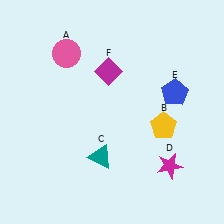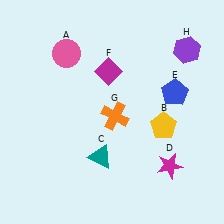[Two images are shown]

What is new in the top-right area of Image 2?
A purple hexagon (H) was added in the top-right area of Image 2.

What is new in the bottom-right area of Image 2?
An orange cross (G) was added in the bottom-right area of Image 2.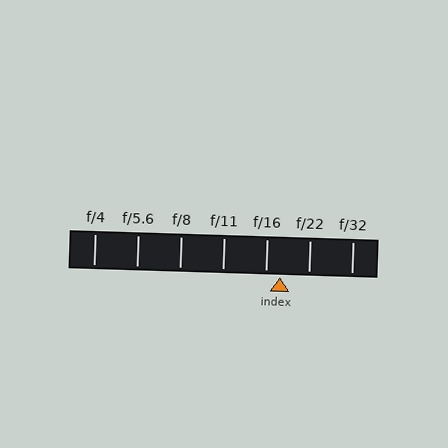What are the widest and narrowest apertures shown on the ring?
The widest aperture shown is f/4 and the narrowest is f/32.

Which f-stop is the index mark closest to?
The index mark is closest to f/16.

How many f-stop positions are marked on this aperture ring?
There are 7 f-stop positions marked.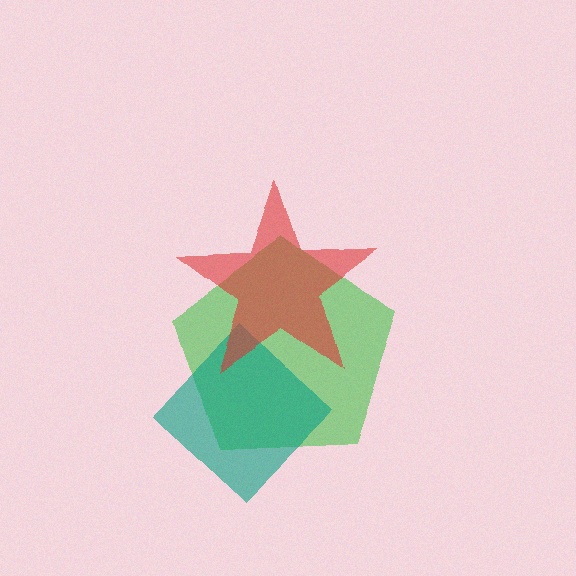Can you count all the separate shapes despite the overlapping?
Yes, there are 3 separate shapes.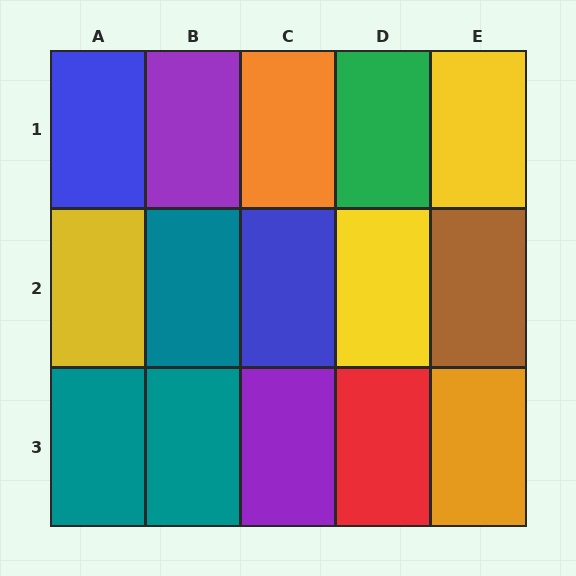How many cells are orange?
2 cells are orange.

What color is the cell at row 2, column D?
Yellow.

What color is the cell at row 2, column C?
Blue.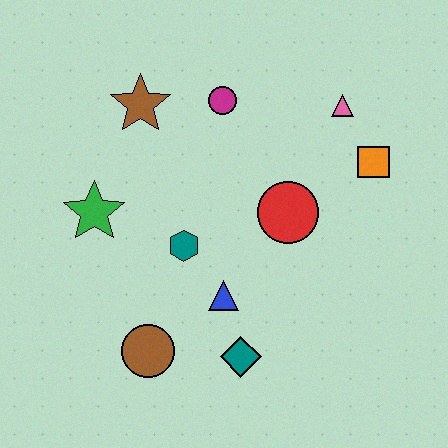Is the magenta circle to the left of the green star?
No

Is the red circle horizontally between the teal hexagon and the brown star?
No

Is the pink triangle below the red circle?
No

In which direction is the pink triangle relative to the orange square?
The pink triangle is above the orange square.